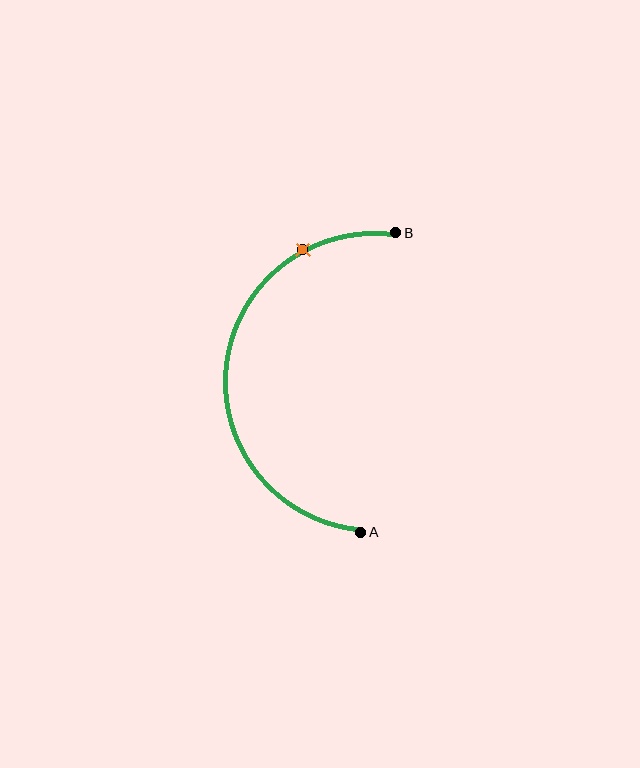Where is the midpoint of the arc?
The arc midpoint is the point on the curve farthest from the straight line joining A and B. It sits to the left of that line.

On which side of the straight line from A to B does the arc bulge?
The arc bulges to the left of the straight line connecting A and B.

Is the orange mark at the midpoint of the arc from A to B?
No. The orange mark lies on the arc but is closer to endpoint B. The arc midpoint would be at the point on the curve equidistant along the arc from both A and B.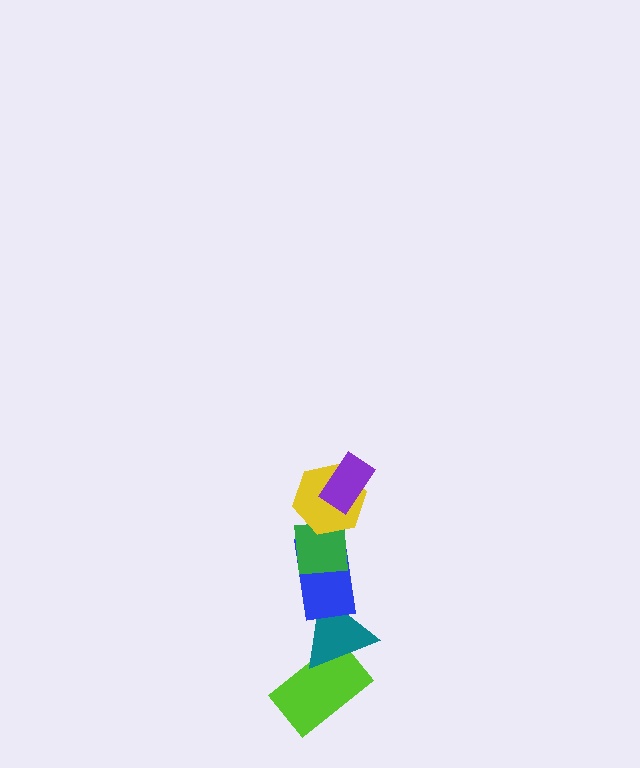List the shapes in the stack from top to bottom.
From top to bottom: the purple rectangle, the yellow hexagon, the green square, the blue rectangle, the teal triangle, the lime rectangle.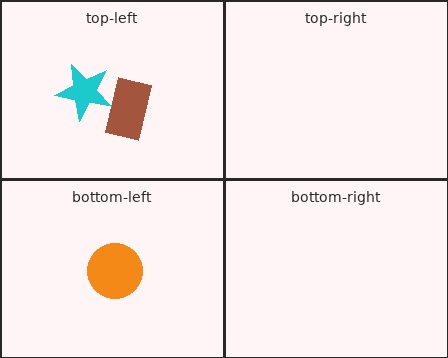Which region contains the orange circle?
The bottom-left region.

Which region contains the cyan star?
The top-left region.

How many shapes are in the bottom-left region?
1.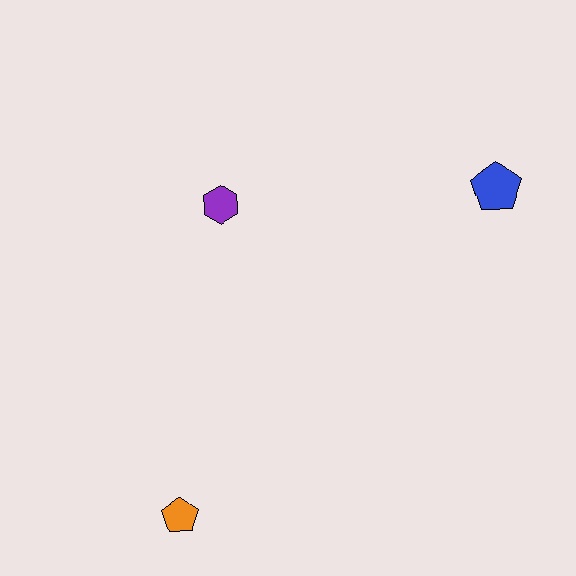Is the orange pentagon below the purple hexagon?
Yes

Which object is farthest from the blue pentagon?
The orange pentagon is farthest from the blue pentagon.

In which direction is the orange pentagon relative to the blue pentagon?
The orange pentagon is to the left of the blue pentagon.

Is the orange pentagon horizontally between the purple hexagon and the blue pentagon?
No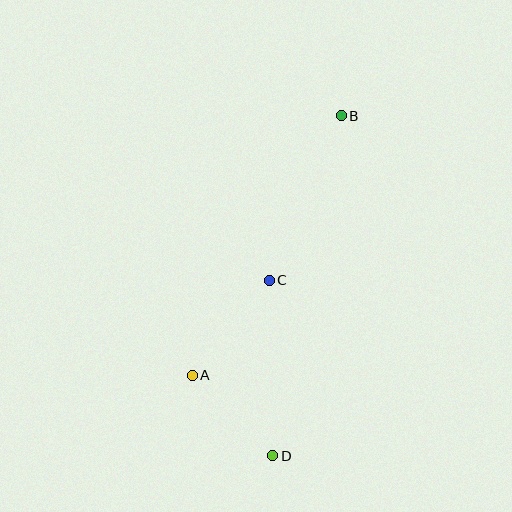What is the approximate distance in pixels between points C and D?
The distance between C and D is approximately 175 pixels.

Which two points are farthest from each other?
Points B and D are farthest from each other.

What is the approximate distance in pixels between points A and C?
The distance between A and C is approximately 122 pixels.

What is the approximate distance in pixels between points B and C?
The distance between B and C is approximately 179 pixels.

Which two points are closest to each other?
Points A and D are closest to each other.